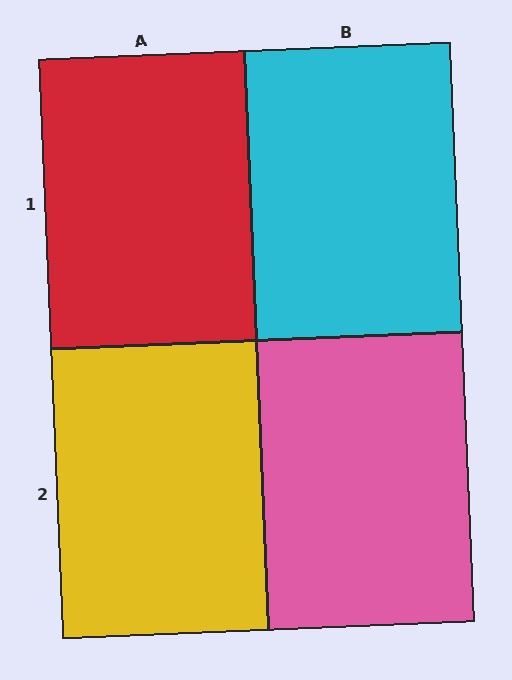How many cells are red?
1 cell is red.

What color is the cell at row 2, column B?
Pink.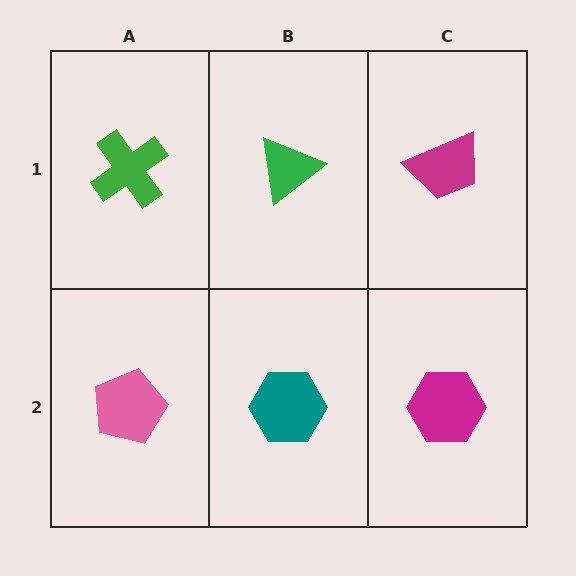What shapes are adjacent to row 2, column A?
A green cross (row 1, column A), a teal hexagon (row 2, column B).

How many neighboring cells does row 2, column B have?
3.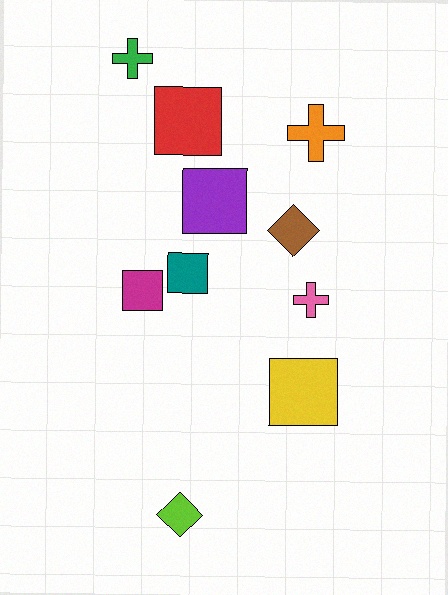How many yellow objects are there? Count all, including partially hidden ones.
There is 1 yellow object.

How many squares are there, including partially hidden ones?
There are 5 squares.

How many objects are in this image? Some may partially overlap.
There are 10 objects.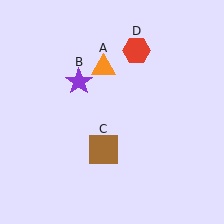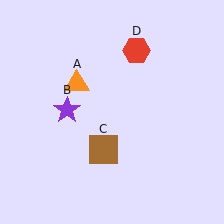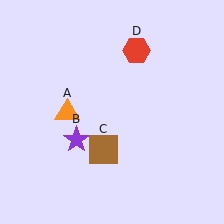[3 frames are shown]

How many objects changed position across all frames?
2 objects changed position: orange triangle (object A), purple star (object B).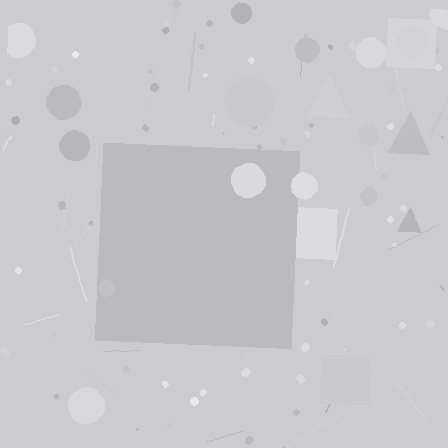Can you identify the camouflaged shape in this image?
The camouflaged shape is a square.